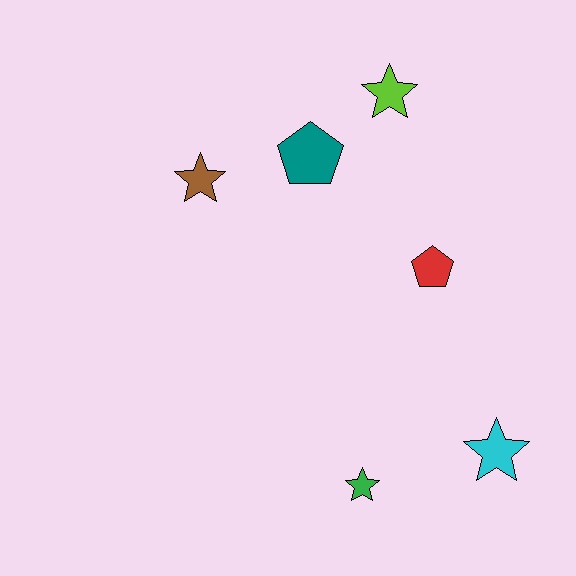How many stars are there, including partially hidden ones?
There are 4 stars.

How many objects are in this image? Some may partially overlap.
There are 6 objects.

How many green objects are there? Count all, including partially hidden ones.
There is 1 green object.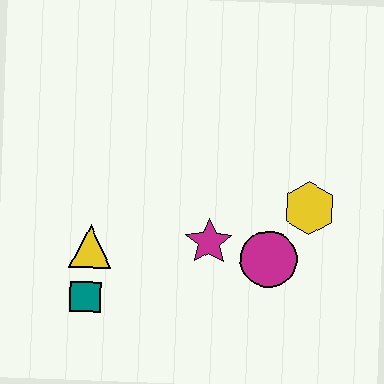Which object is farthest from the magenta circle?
The teal square is farthest from the magenta circle.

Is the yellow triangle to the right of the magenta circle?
No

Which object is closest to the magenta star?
The magenta circle is closest to the magenta star.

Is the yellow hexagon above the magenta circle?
Yes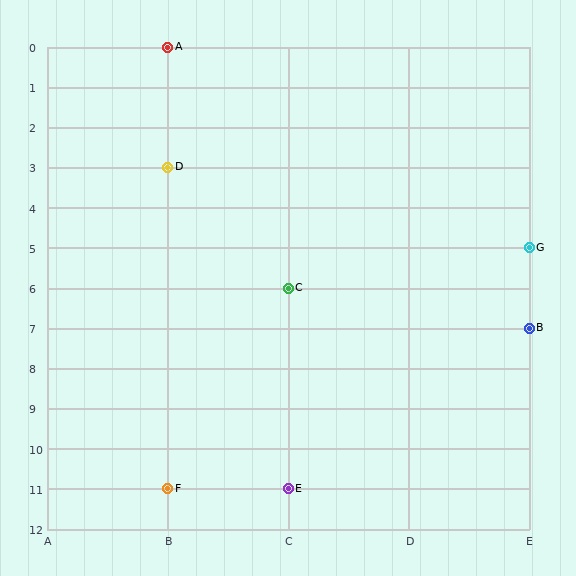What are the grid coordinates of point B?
Point B is at grid coordinates (E, 7).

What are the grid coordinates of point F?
Point F is at grid coordinates (B, 11).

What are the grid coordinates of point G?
Point G is at grid coordinates (E, 5).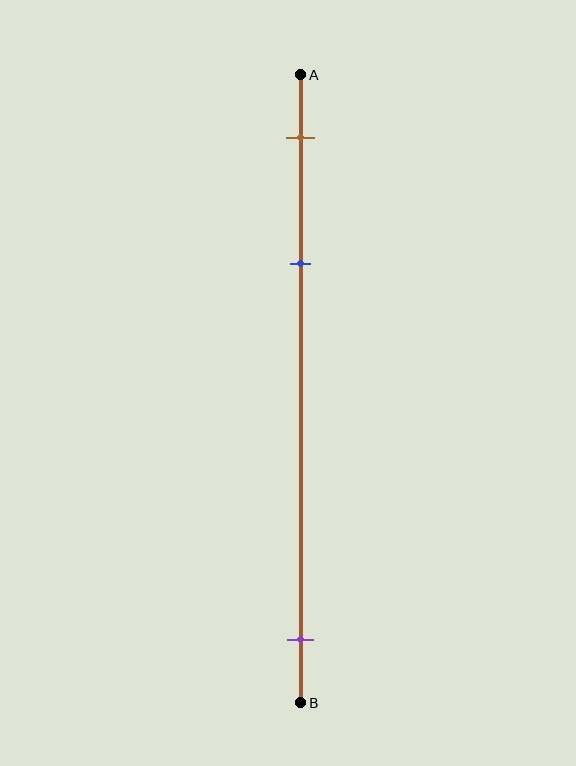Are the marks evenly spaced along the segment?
No, the marks are not evenly spaced.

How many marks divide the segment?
There are 3 marks dividing the segment.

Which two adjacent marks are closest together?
The brown and blue marks are the closest adjacent pair.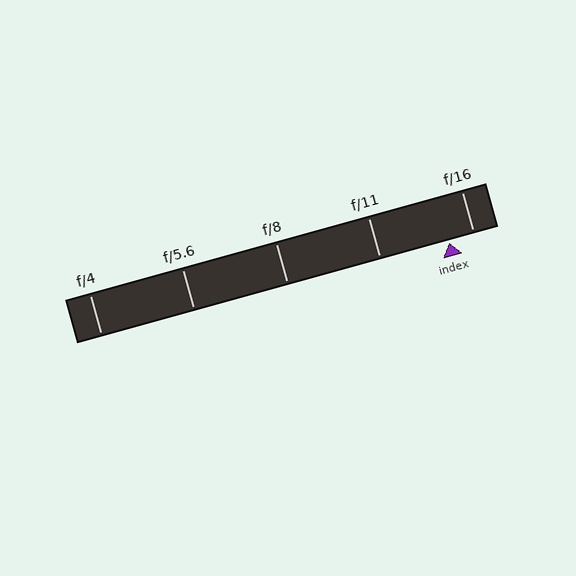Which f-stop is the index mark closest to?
The index mark is closest to f/16.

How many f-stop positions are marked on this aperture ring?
There are 5 f-stop positions marked.